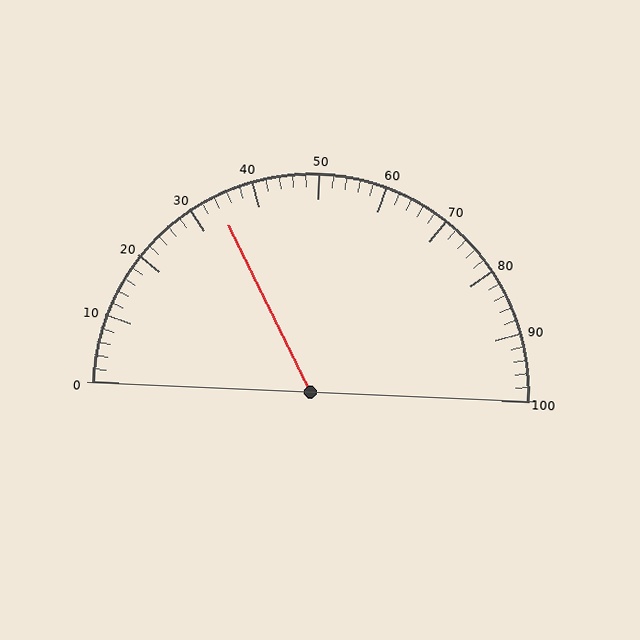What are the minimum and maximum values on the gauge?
The gauge ranges from 0 to 100.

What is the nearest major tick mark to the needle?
The nearest major tick mark is 30.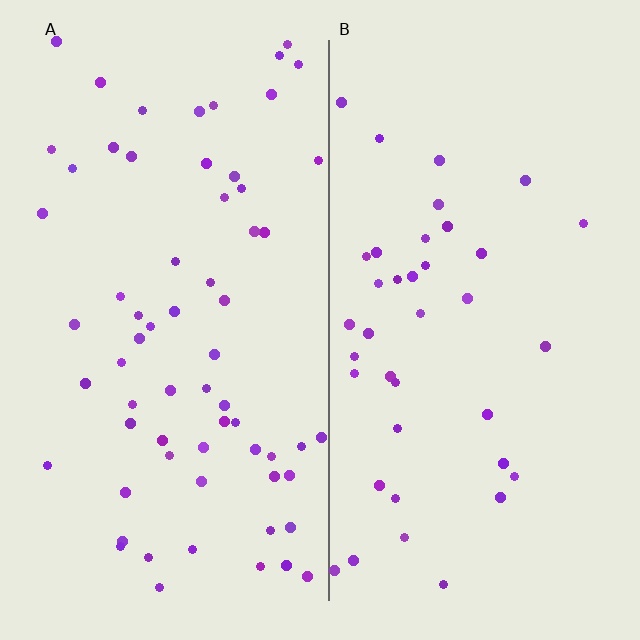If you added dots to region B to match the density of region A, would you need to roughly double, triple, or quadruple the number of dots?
Approximately double.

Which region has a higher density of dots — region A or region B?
A (the left).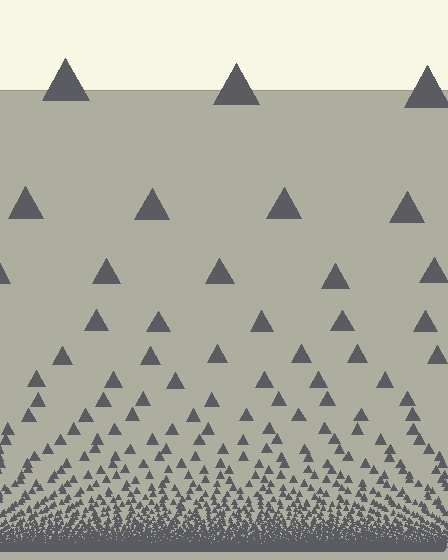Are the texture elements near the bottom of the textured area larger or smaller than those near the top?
Smaller. The gradient is inverted — elements near the bottom are smaller and denser.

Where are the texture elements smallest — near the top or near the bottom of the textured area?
Near the bottom.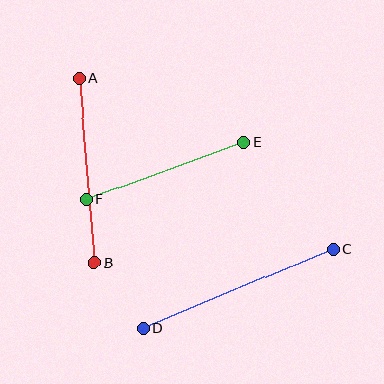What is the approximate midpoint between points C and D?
The midpoint is at approximately (238, 288) pixels.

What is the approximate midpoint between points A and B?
The midpoint is at approximately (87, 171) pixels.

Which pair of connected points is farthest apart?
Points C and D are farthest apart.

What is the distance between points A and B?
The distance is approximately 185 pixels.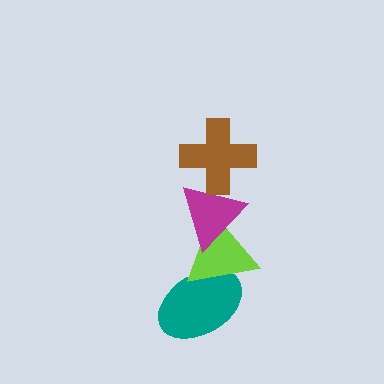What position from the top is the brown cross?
The brown cross is 1st from the top.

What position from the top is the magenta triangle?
The magenta triangle is 2nd from the top.